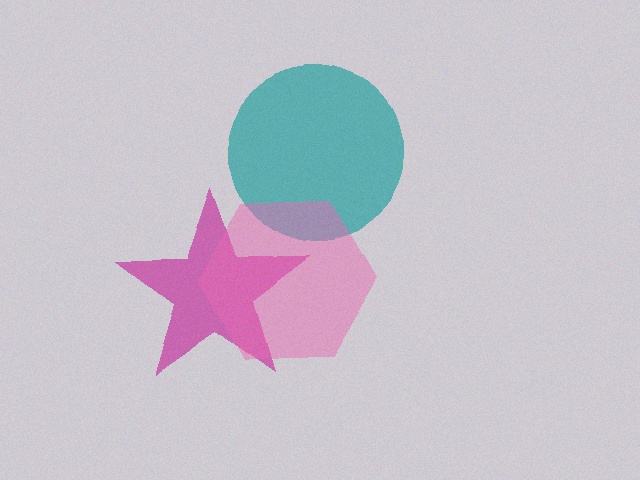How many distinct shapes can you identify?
There are 3 distinct shapes: a teal circle, a magenta star, a pink hexagon.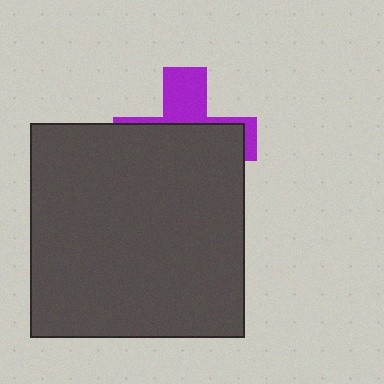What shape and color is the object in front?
The object in front is a dark gray square.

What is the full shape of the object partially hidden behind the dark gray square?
The partially hidden object is a purple cross.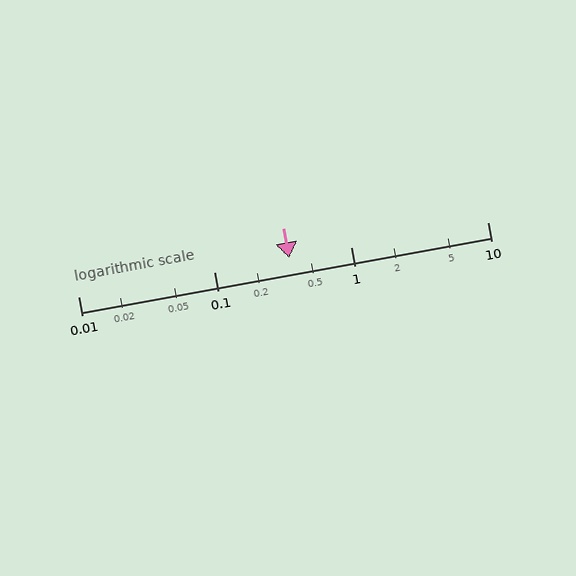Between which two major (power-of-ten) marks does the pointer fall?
The pointer is between 0.1 and 1.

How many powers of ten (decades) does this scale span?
The scale spans 3 decades, from 0.01 to 10.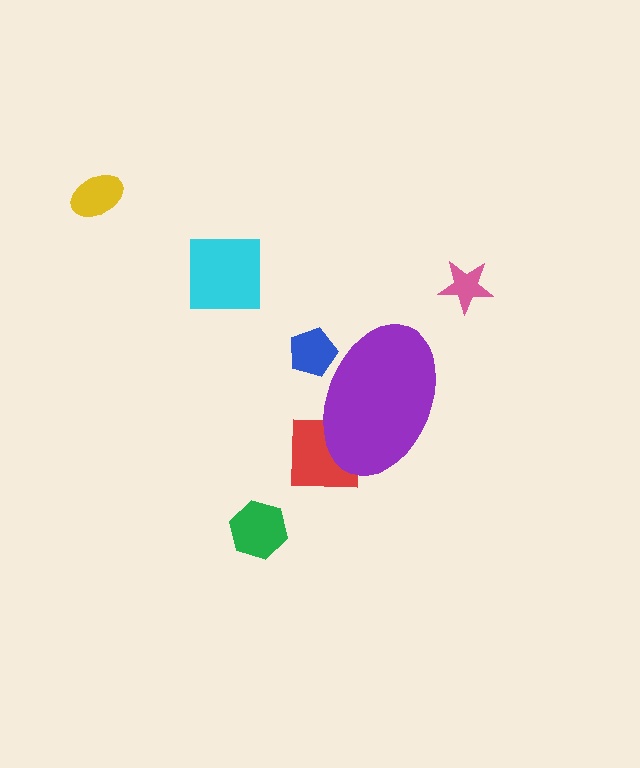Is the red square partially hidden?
Yes, the red square is partially hidden behind the purple ellipse.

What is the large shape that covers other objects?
A purple ellipse.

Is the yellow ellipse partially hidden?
No, the yellow ellipse is fully visible.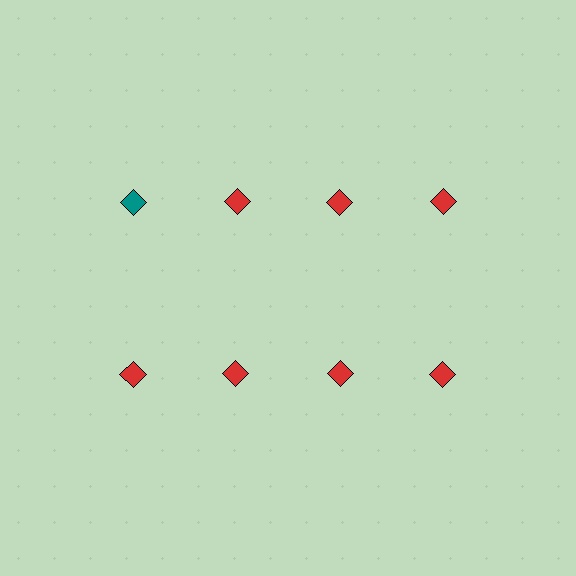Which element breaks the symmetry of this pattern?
The teal diamond in the top row, leftmost column breaks the symmetry. All other shapes are red diamonds.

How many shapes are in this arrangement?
There are 8 shapes arranged in a grid pattern.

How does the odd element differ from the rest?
It has a different color: teal instead of red.